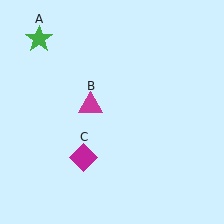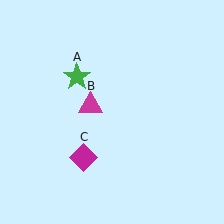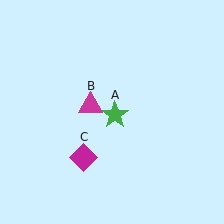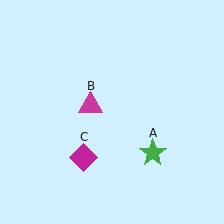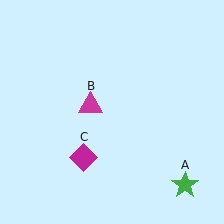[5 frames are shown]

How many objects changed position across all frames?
1 object changed position: green star (object A).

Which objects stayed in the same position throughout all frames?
Magenta triangle (object B) and magenta diamond (object C) remained stationary.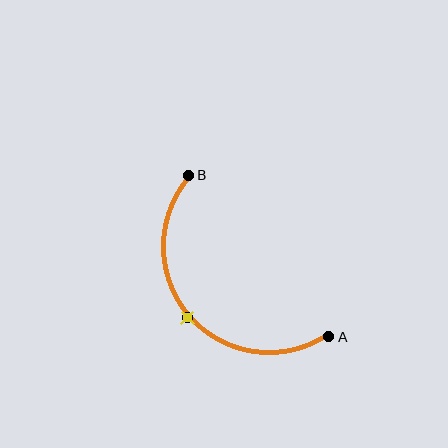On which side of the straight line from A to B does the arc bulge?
The arc bulges below and to the left of the straight line connecting A and B.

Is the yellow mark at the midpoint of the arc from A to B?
Yes. The yellow mark lies on the arc at equal arc-length from both A and B — it is the arc midpoint.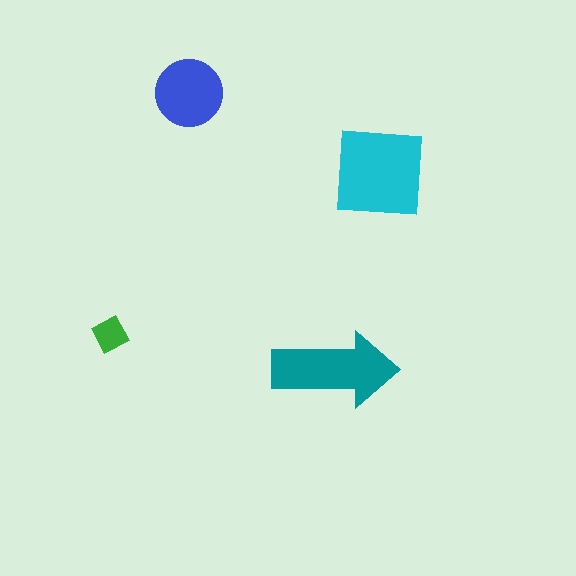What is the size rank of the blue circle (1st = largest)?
3rd.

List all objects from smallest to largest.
The green diamond, the blue circle, the teal arrow, the cyan square.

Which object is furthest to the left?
The green diamond is leftmost.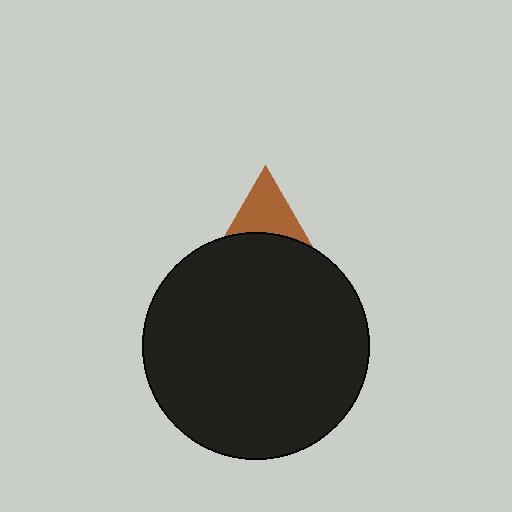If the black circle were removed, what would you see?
You would see the complete brown triangle.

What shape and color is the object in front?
The object in front is a black circle.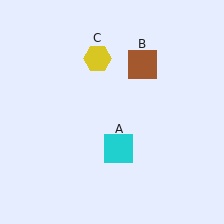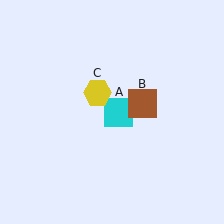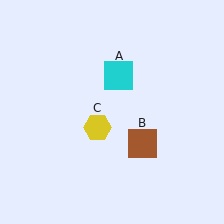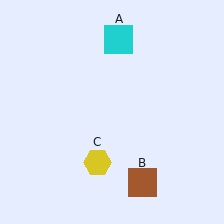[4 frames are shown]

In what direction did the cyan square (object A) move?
The cyan square (object A) moved up.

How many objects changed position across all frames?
3 objects changed position: cyan square (object A), brown square (object B), yellow hexagon (object C).